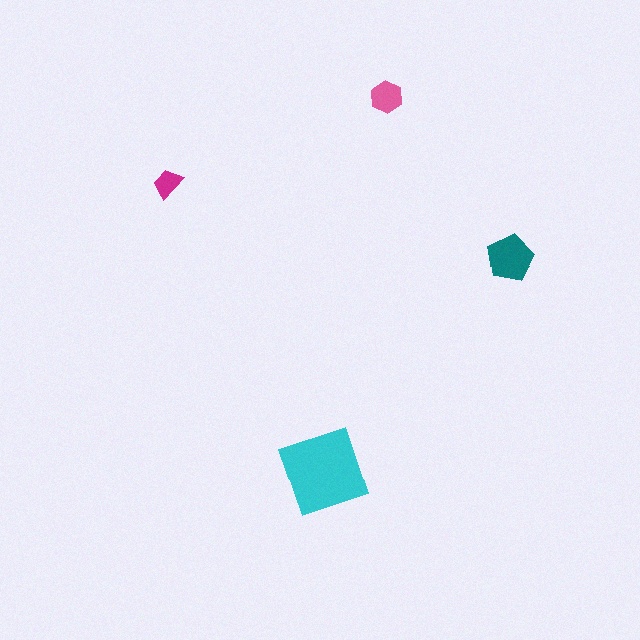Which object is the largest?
The cyan diamond.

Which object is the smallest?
The magenta trapezoid.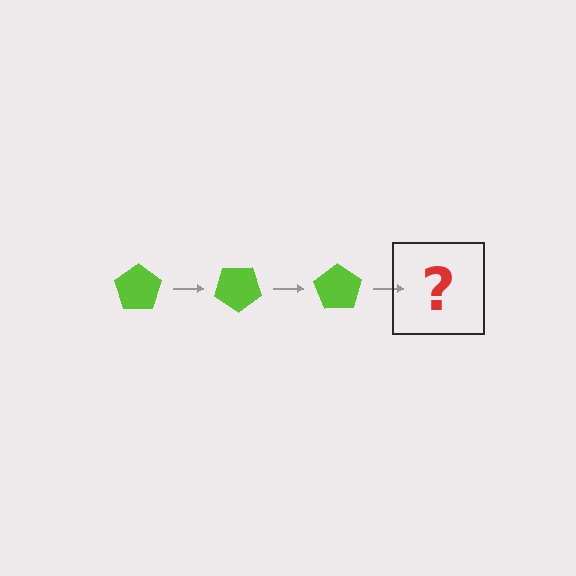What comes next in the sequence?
The next element should be a lime pentagon rotated 105 degrees.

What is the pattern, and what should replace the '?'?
The pattern is that the pentagon rotates 35 degrees each step. The '?' should be a lime pentagon rotated 105 degrees.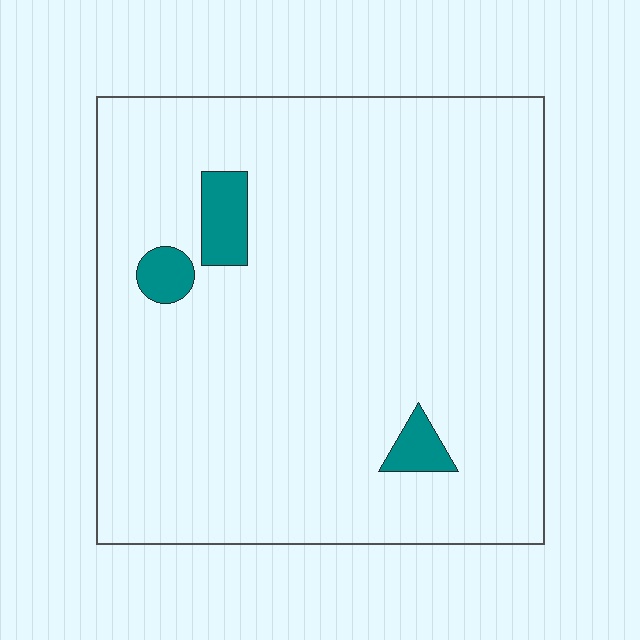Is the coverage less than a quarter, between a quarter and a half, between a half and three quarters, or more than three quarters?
Less than a quarter.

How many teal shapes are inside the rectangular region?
3.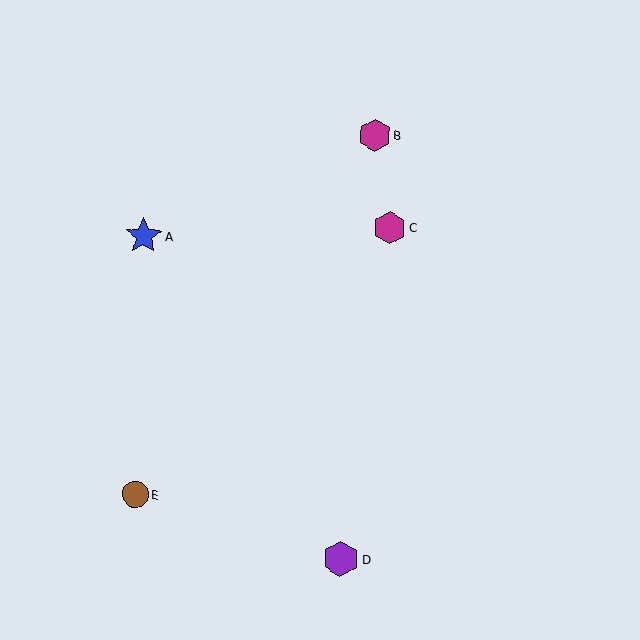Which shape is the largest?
The blue star (labeled A) is the largest.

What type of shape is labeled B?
Shape B is a magenta hexagon.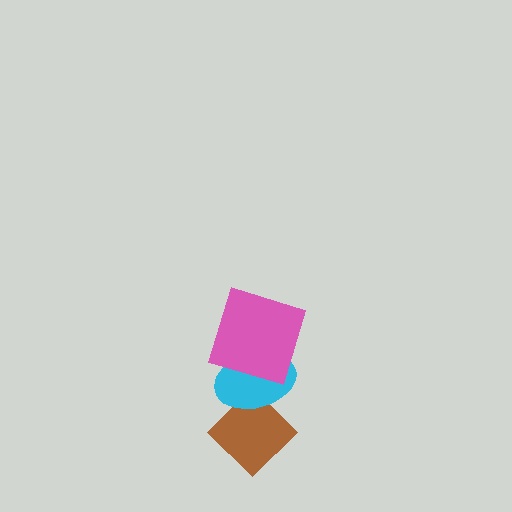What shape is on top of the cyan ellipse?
The pink square is on top of the cyan ellipse.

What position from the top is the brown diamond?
The brown diamond is 3rd from the top.